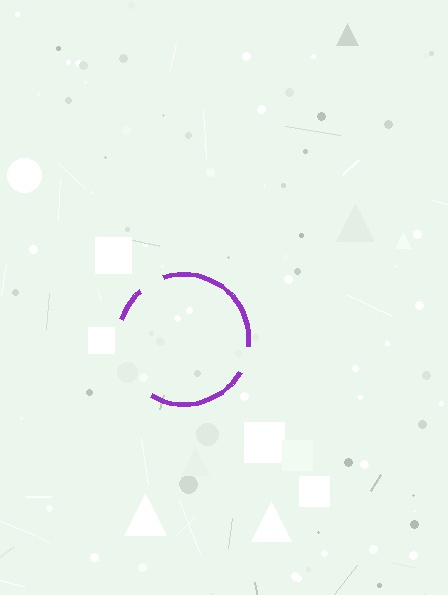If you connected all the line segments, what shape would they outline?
They would outline a circle.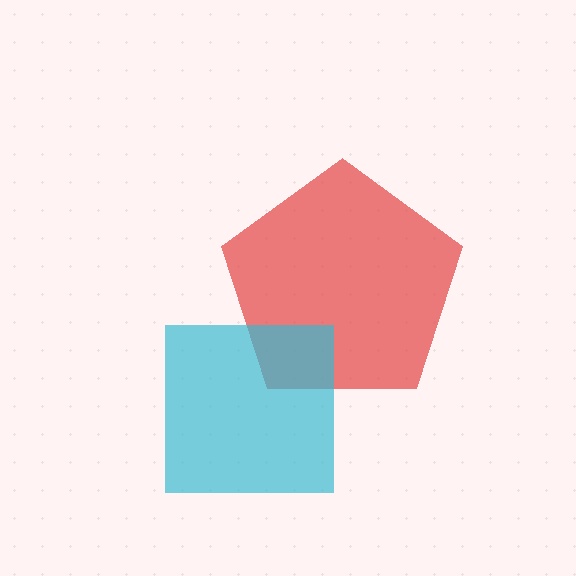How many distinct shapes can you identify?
There are 2 distinct shapes: a red pentagon, a cyan square.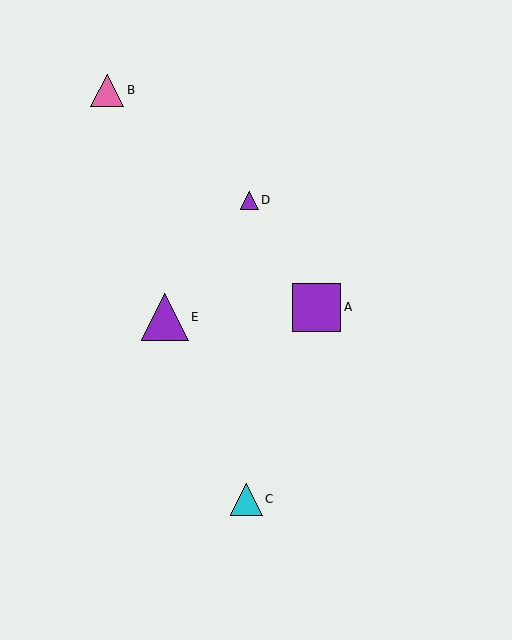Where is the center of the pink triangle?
The center of the pink triangle is at (107, 90).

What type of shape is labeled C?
Shape C is a cyan triangle.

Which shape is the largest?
The purple square (labeled A) is the largest.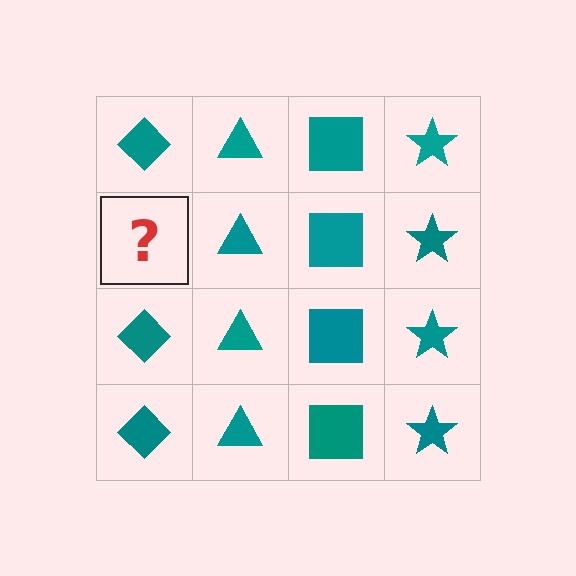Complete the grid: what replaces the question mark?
The question mark should be replaced with a teal diamond.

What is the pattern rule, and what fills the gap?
The rule is that each column has a consistent shape. The gap should be filled with a teal diamond.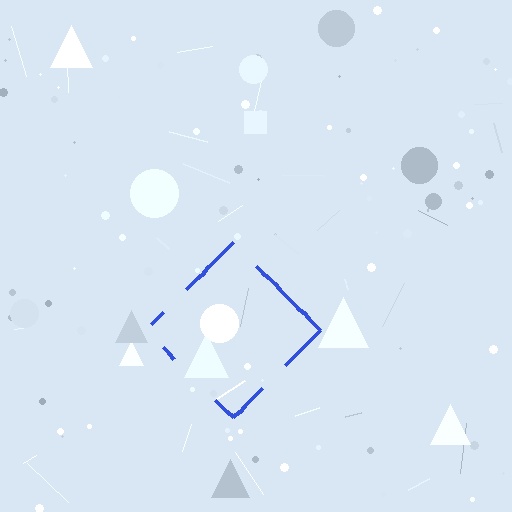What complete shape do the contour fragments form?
The contour fragments form a diamond.